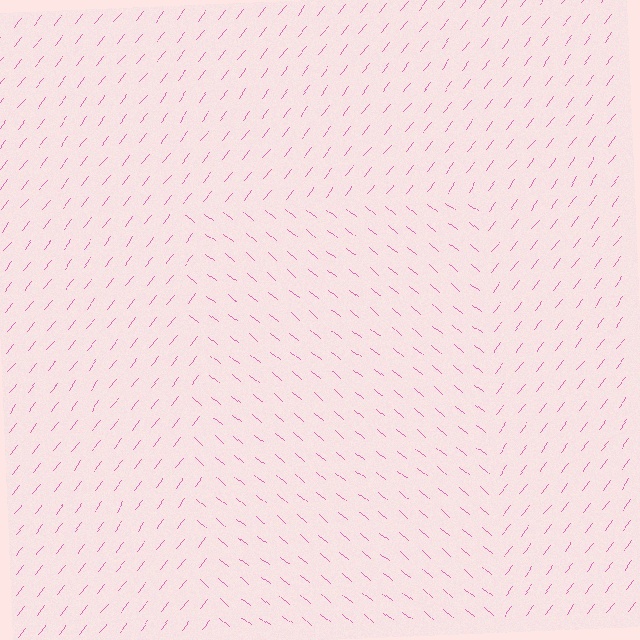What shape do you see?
I see a rectangle.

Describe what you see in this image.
The image is filled with small pink line segments. A rectangle region in the image has lines oriented differently from the surrounding lines, creating a visible texture boundary.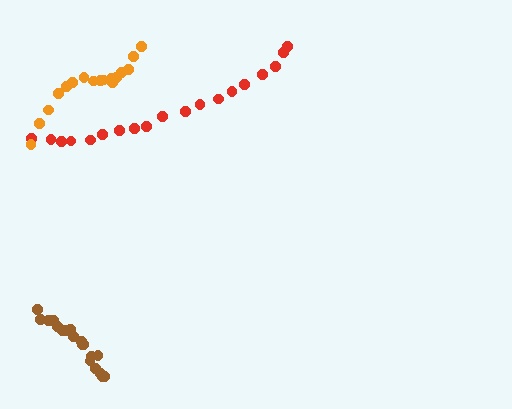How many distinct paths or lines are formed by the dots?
There are 3 distinct paths.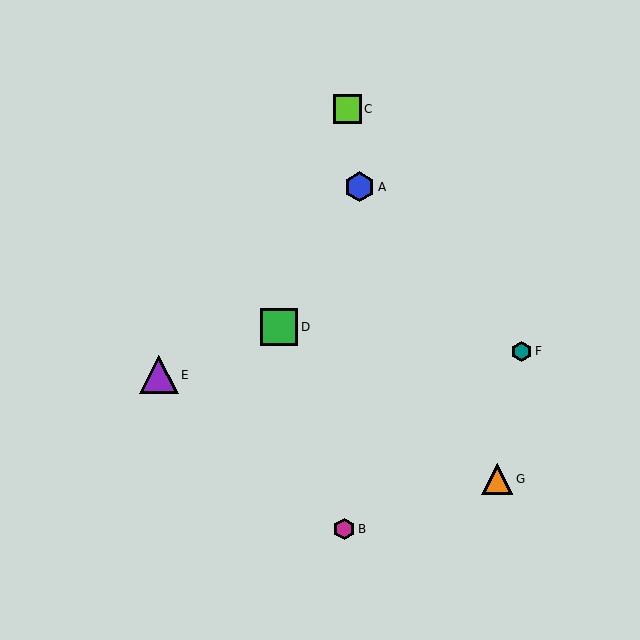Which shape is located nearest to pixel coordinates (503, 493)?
The orange triangle (labeled G) at (497, 479) is nearest to that location.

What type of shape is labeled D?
Shape D is a green square.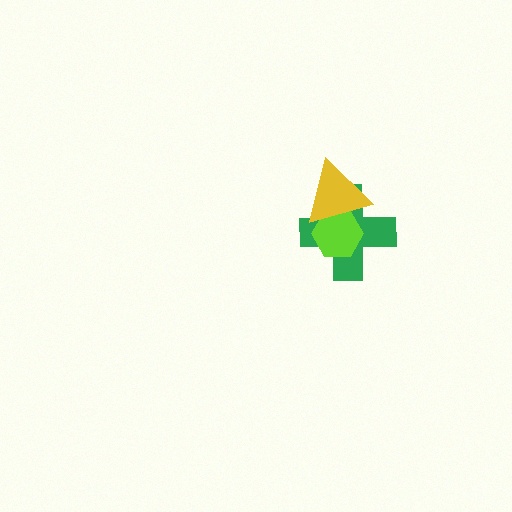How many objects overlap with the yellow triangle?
2 objects overlap with the yellow triangle.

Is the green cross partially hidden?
Yes, it is partially covered by another shape.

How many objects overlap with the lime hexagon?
2 objects overlap with the lime hexagon.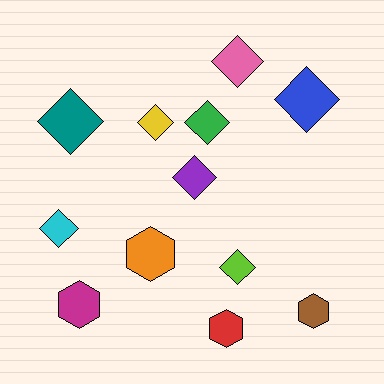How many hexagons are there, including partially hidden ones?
There are 4 hexagons.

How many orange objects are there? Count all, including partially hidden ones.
There is 1 orange object.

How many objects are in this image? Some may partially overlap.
There are 12 objects.